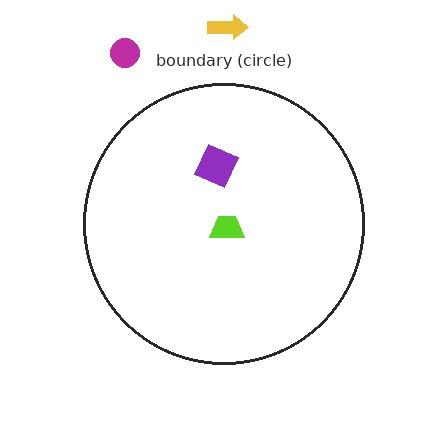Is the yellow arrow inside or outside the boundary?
Outside.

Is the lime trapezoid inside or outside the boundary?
Inside.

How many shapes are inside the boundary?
2 inside, 2 outside.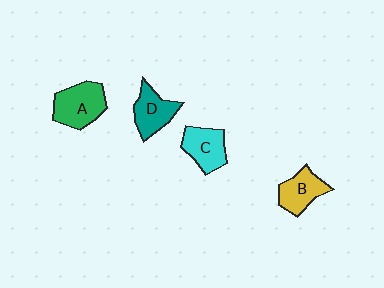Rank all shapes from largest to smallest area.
From largest to smallest: A (green), C (cyan), D (teal), B (yellow).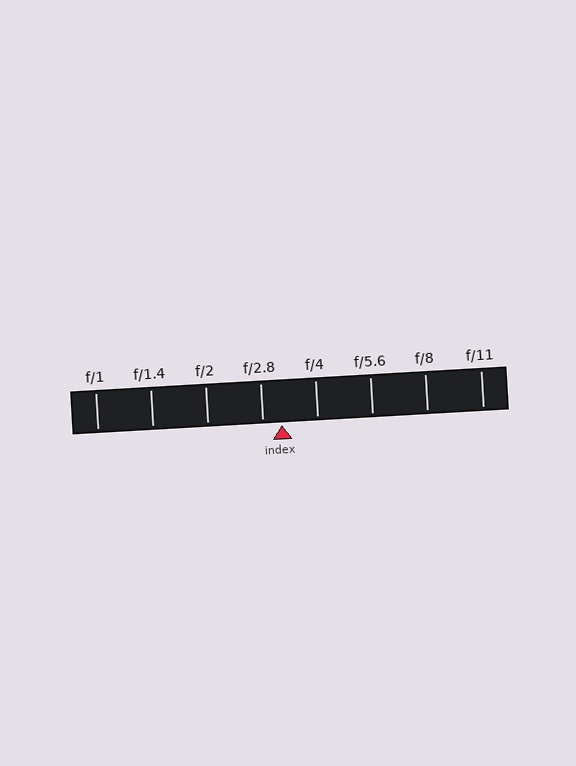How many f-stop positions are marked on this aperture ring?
There are 8 f-stop positions marked.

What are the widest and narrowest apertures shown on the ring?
The widest aperture shown is f/1 and the narrowest is f/11.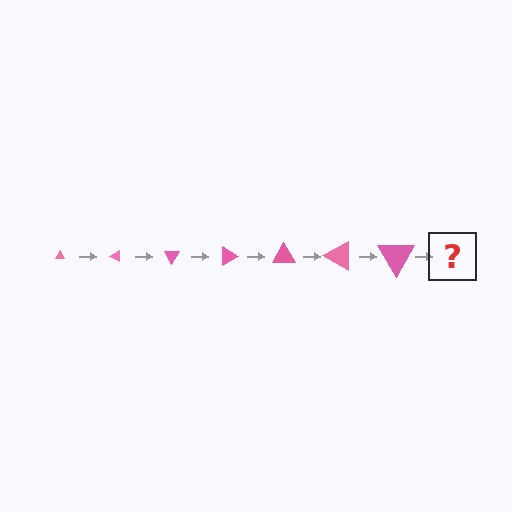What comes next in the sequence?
The next element should be a triangle, larger than the previous one and rotated 210 degrees from the start.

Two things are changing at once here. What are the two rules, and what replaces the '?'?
The two rules are that the triangle grows larger each step and it rotates 30 degrees each step. The '?' should be a triangle, larger than the previous one and rotated 210 degrees from the start.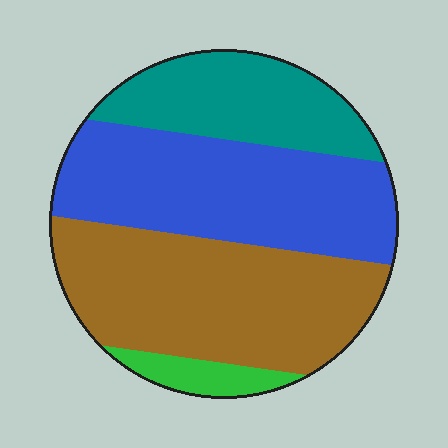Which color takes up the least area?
Green, at roughly 5%.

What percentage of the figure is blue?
Blue covers about 35% of the figure.